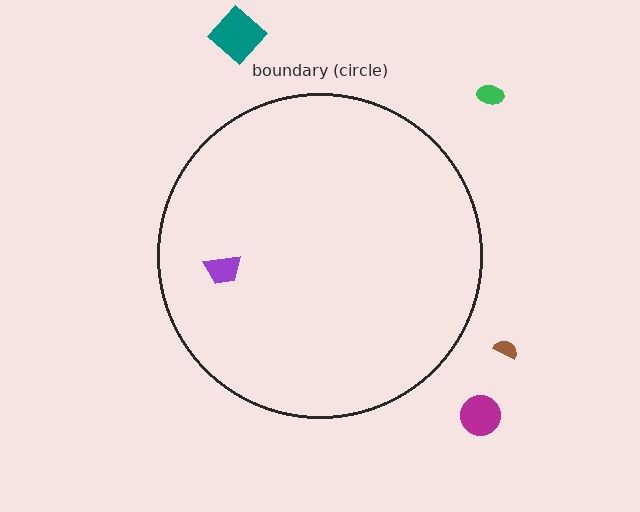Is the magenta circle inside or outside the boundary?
Outside.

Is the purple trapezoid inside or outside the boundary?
Inside.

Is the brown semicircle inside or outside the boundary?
Outside.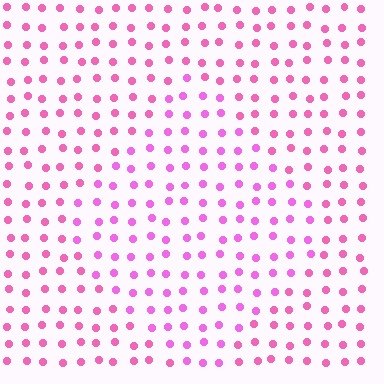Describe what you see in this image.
The image is filled with small pink elements in a uniform arrangement. A diamond-shaped region is visible where the elements are tinted to a slightly different hue, forming a subtle color boundary.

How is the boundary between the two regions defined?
The boundary is defined purely by a slight shift in hue (about 22 degrees). Spacing, size, and orientation are identical on both sides.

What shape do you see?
I see a diamond.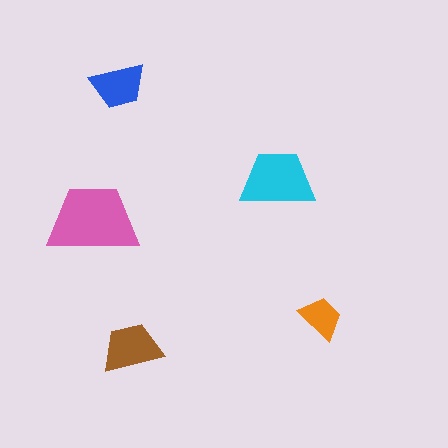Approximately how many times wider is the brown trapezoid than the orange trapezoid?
About 1.5 times wider.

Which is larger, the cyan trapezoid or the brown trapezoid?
The cyan one.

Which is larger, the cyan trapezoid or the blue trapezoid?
The cyan one.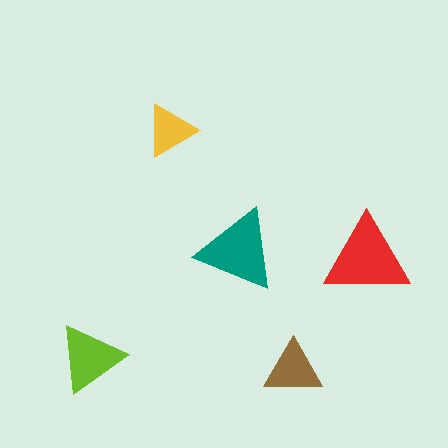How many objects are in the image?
There are 5 objects in the image.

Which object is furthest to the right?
The red triangle is rightmost.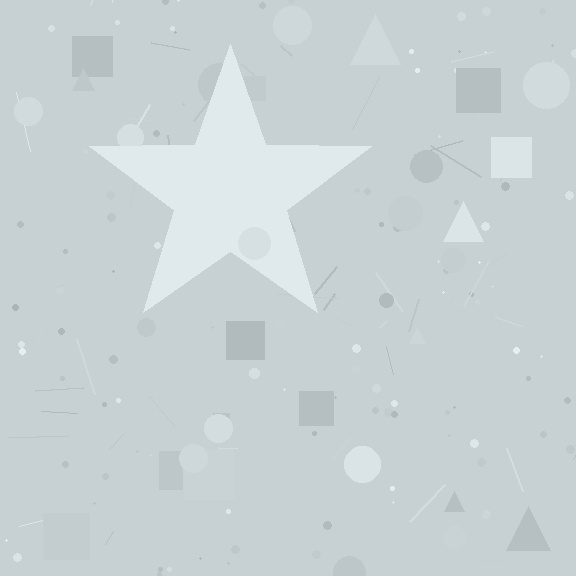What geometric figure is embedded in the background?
A star is embedded in the background.